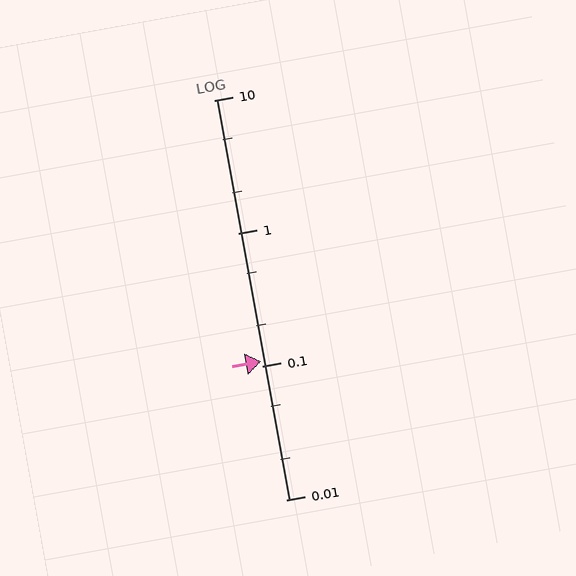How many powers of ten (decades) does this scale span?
The scale spans 3 decades, from 0.01 to 10.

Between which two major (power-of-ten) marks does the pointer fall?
The pointer is between 0.1 and 1.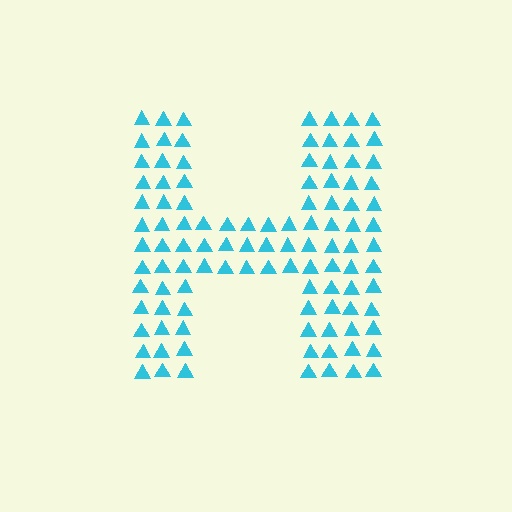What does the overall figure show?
The overall figure shows the letter H.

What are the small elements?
The small elements are triangles.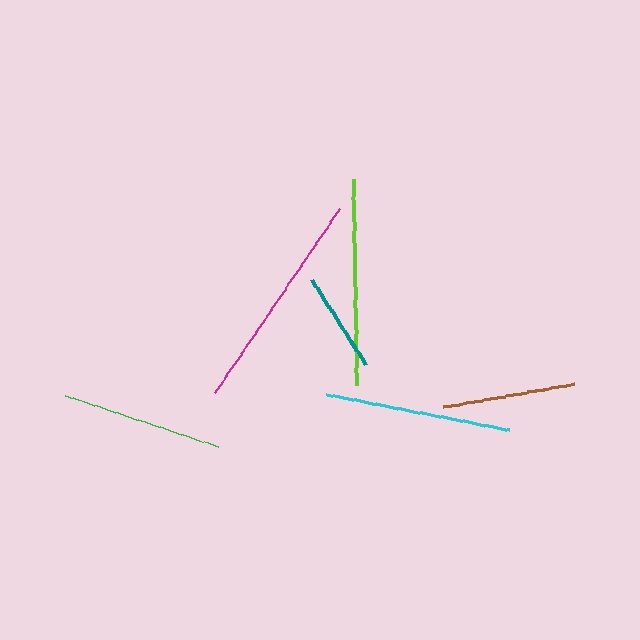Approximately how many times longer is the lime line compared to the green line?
The lime line is approximately 1.3 times the length of the green line.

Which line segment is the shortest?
The teal line is the shortest at approximately 101 pixels.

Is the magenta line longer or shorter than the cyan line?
The magenta line is longer than the cyan line.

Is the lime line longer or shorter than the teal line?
The lime line is longer than the teal line.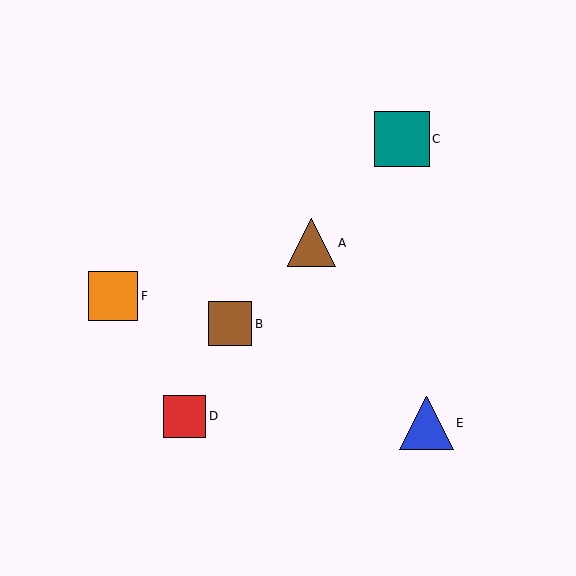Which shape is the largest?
The teal square (labeled C) is the largest.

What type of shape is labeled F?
Shape F is an orange square.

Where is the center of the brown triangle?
The center of the brown triangle is at (311, 243).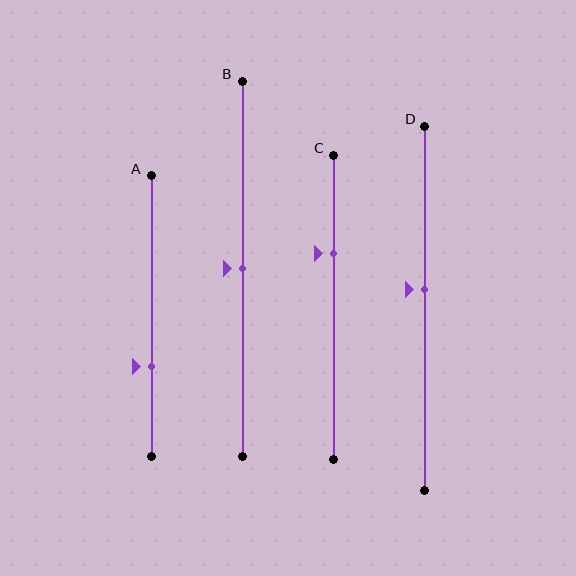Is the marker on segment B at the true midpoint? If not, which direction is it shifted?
Yes, the marker on segment B is at the true midpoint.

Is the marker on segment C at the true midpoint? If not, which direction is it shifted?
No, the marker on segment C is shifted upward by about 18% of the segment length.